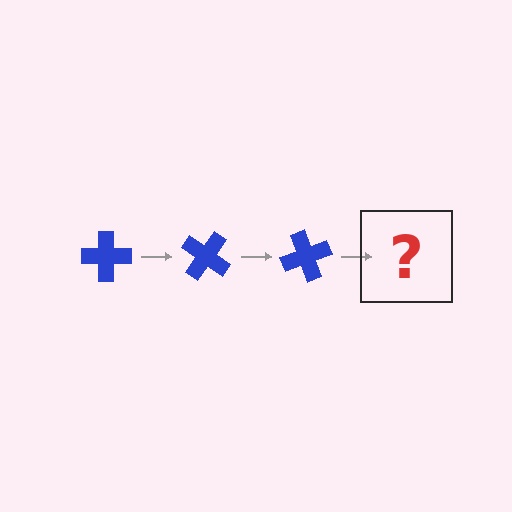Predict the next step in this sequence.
The next step is a blue cross rotated 105 degrees.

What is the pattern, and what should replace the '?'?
The pattern is that the cross rotates 35 degrees each step. The '?' should be a blue cross rotated 105 degrees.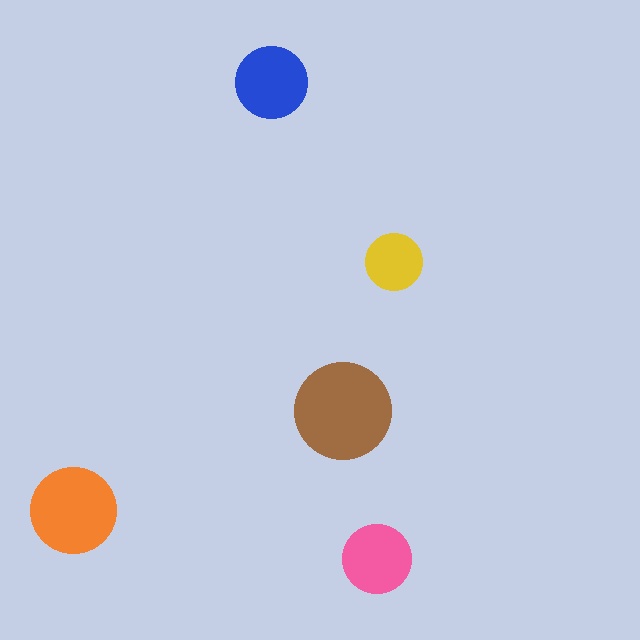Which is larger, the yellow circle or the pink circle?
The pink one.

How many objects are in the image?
There are 5 objects in the image.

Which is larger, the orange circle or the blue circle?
The orange one.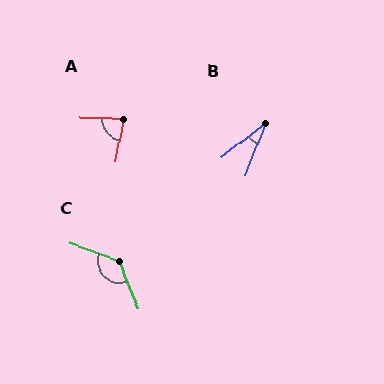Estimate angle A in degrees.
Approximately 79 degrees.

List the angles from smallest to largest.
B (31°), A (79°), C (132°).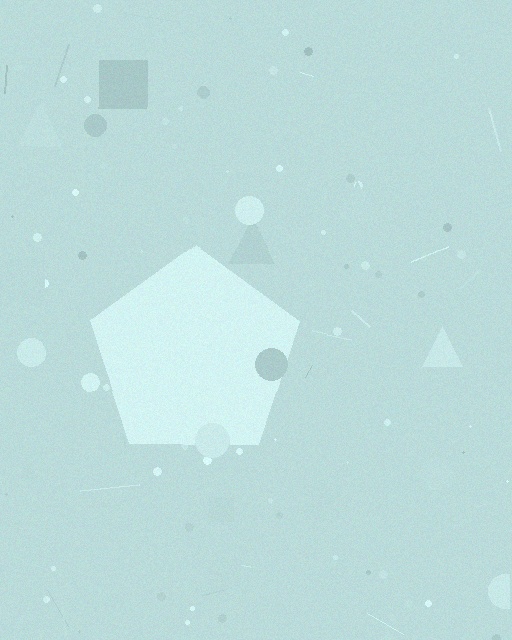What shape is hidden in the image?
A pentagon is hidden in the image.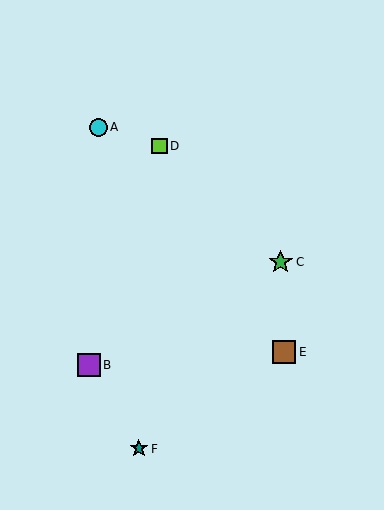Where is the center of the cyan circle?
The center of the cyan circle is at (98, 127).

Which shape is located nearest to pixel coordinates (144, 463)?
The teal star (labeled F) at (139, 449) is nearest to that location.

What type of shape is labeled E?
Shape E is a brown square.